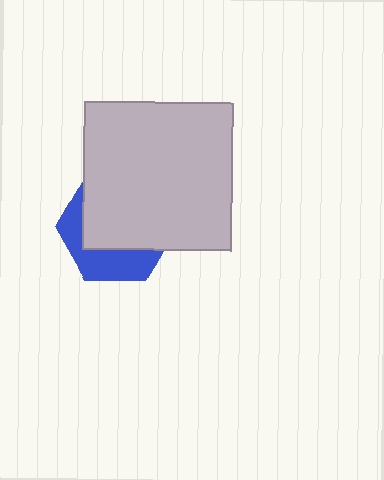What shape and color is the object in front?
The object in front is a light gray square.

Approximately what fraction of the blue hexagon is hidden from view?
Roughly 65% of the blue hexagon is hidden behind the light gray square.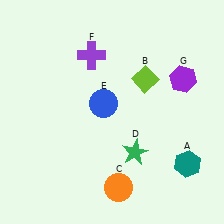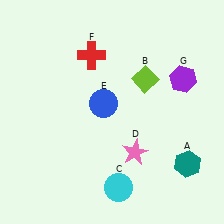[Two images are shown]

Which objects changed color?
C changed from orange to cyan. D changed from green to pink. F changed from purple to red.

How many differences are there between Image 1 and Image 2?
There are 3 differences between the two images.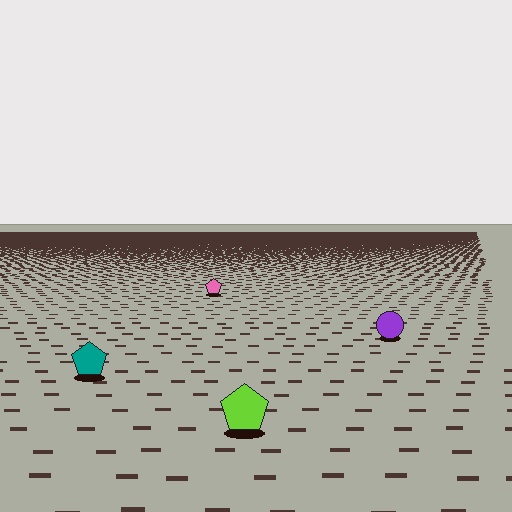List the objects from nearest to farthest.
From nearest to farthest: the lime pentagon, the teal pentagon, the purple circle, the pink pentagon.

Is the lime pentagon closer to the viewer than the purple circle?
Yes. The lime pentagon is closer — you can tell from the texture gradient: the ground texture is coarser near it.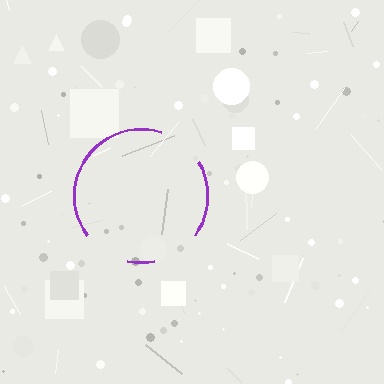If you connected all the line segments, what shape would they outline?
They would outline a circle.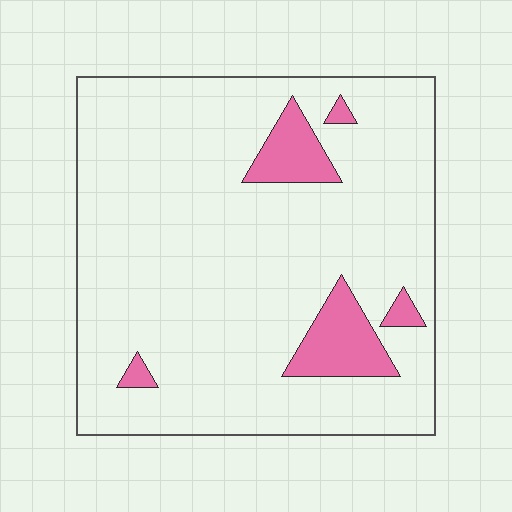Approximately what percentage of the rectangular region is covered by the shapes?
Approximately 10%.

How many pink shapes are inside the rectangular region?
5.